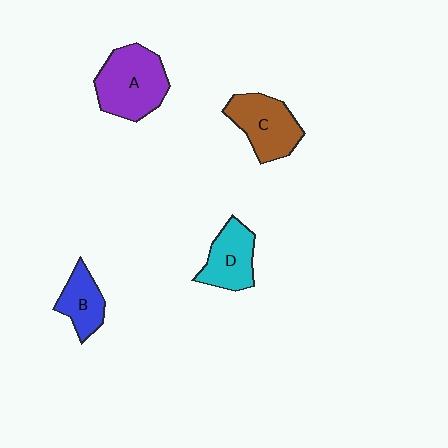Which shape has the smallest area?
Shape B (blue).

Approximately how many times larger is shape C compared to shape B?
Approximately 1.5 times.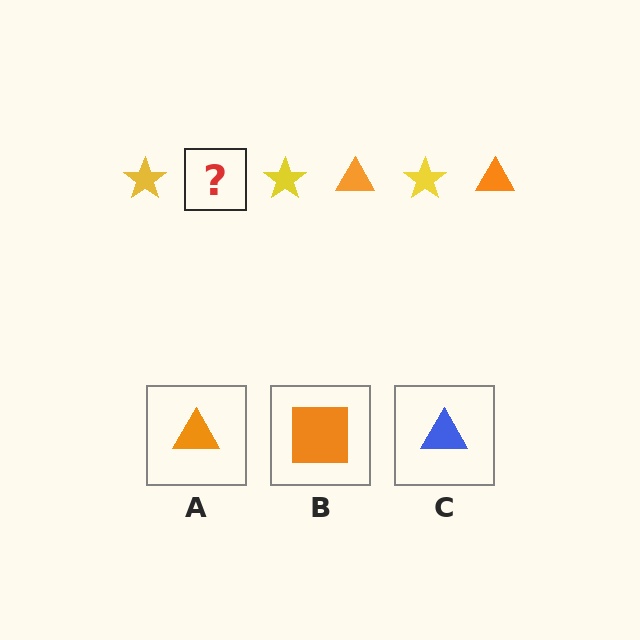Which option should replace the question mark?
Option A.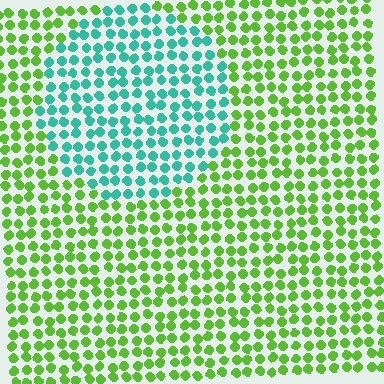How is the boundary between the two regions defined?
The boundary is defined purely by a slight shift in hue (about 66 degrees). Spacing, size, and orientation are identical on both sides.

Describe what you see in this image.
The image is filled with small lime elements in a uniform arrangement. A circle-shaped region is visible where the elements are tinted to a slightly different hue, forming a subtle color boundary.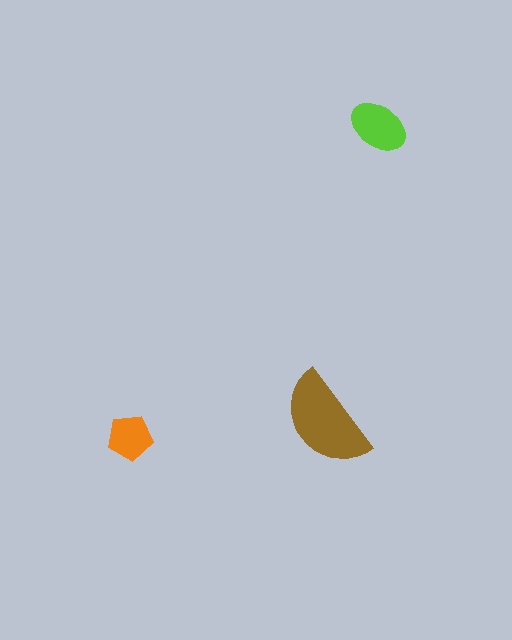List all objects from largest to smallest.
The brown semicircle, the lime ellipse, the orange pentagon.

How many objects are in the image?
There are 3 objects in the image.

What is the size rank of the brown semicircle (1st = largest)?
1st.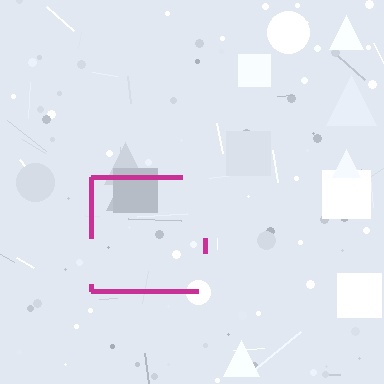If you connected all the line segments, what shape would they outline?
They would outline a square.